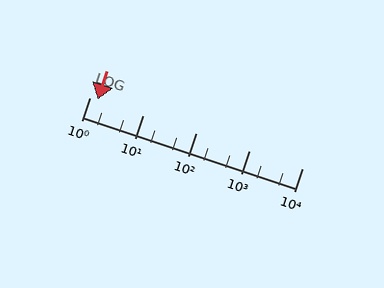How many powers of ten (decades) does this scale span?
The scale spans 4 decades, from 1 to 10000.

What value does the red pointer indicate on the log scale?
The pointer indicates approximately 1.4.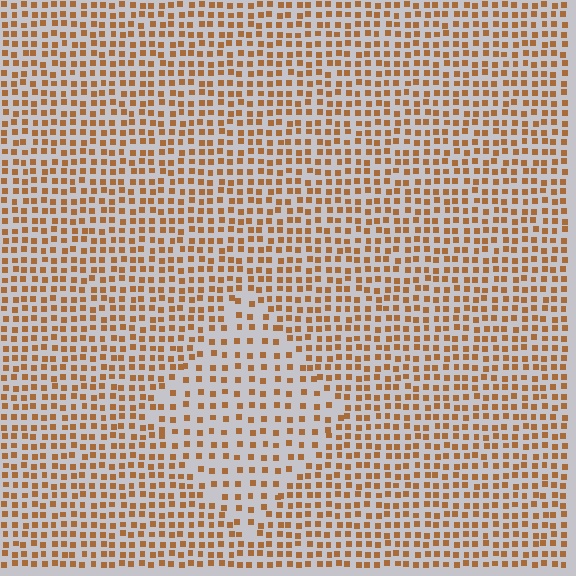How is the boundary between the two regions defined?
The boundary is defined by a change in element density (approximately 1.7x ratio). All elements are the same color, size, and shape.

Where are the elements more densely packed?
The elements are more densely packed outside the diamond boundary.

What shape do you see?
I see a diamond.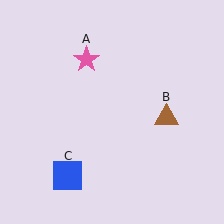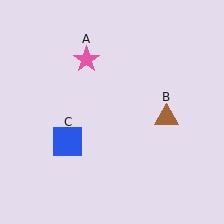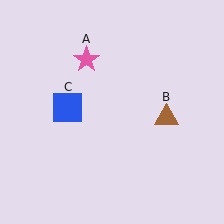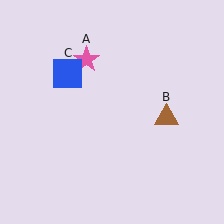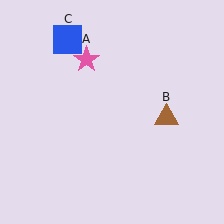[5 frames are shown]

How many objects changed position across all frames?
1 object changed position: blue square (object C).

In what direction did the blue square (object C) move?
The blue square (object C) moved up.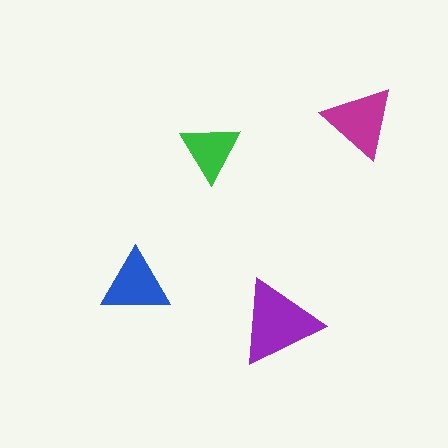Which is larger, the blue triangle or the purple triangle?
The purple one.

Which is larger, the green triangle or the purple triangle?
The purple one.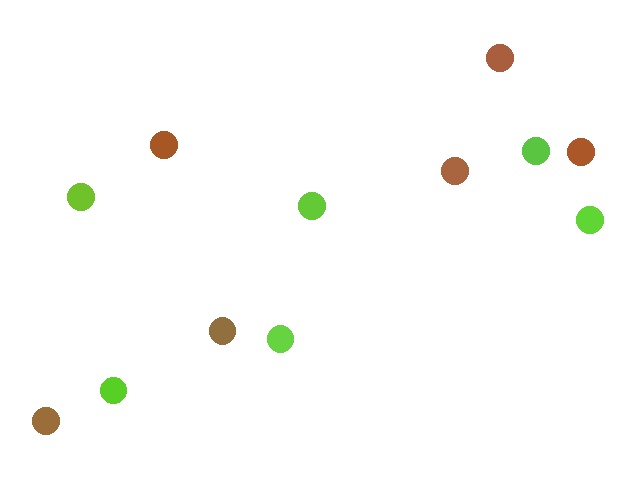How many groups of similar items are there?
There are 2 groups: one group of brown circles (6) and one group of lime circles (6).